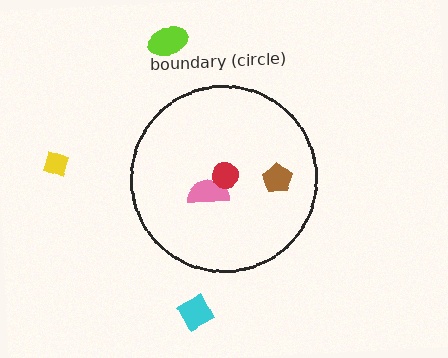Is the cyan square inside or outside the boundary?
Outside.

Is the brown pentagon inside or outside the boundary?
Inside.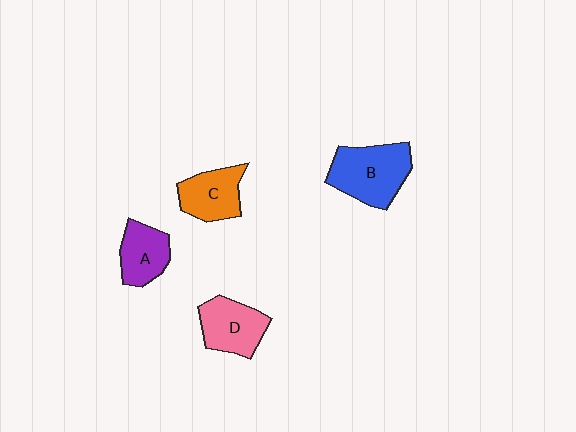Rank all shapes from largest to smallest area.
From largest to smallest: B (blue), D (pink), C (orange), A (purple).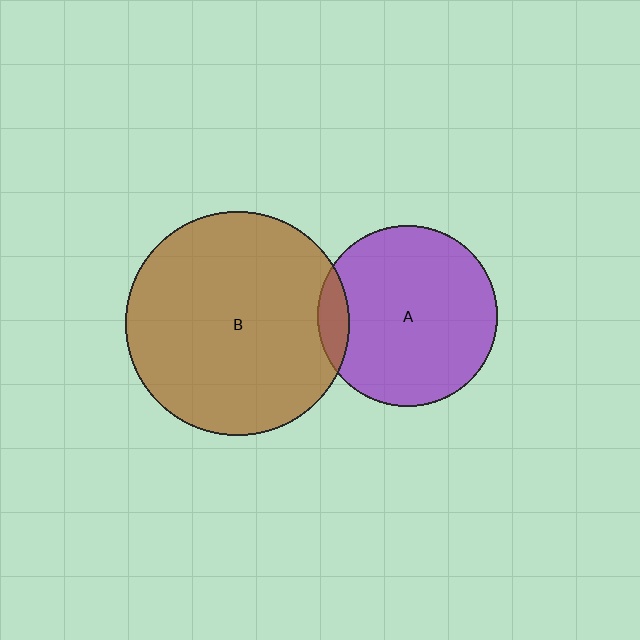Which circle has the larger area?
Circle B (brown).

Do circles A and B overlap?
Yes.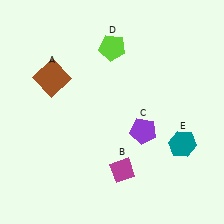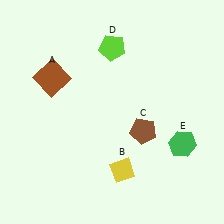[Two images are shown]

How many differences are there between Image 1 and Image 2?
There are 3 differences between the two images.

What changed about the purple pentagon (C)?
In Image 1, C is purple. In Image 2, it changed to brown.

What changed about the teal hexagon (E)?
In Image 1, E is teal. In Image 2, it changed to green.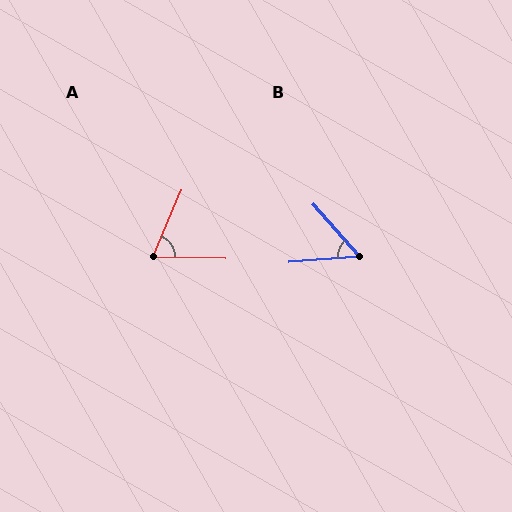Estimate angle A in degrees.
Approximately 68 degrees.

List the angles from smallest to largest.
B (53°), A (68°).